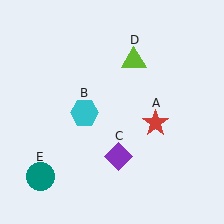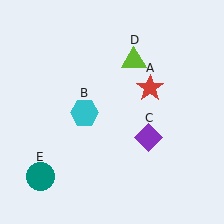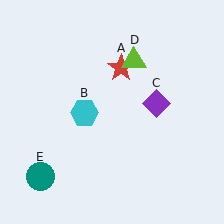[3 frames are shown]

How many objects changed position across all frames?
2 objects changed position: red star (object A), purple diamond (object C).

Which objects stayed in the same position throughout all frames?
Cyan hexagon (object B) and lime triangle (object D) and teal circle (object E) remained stationary.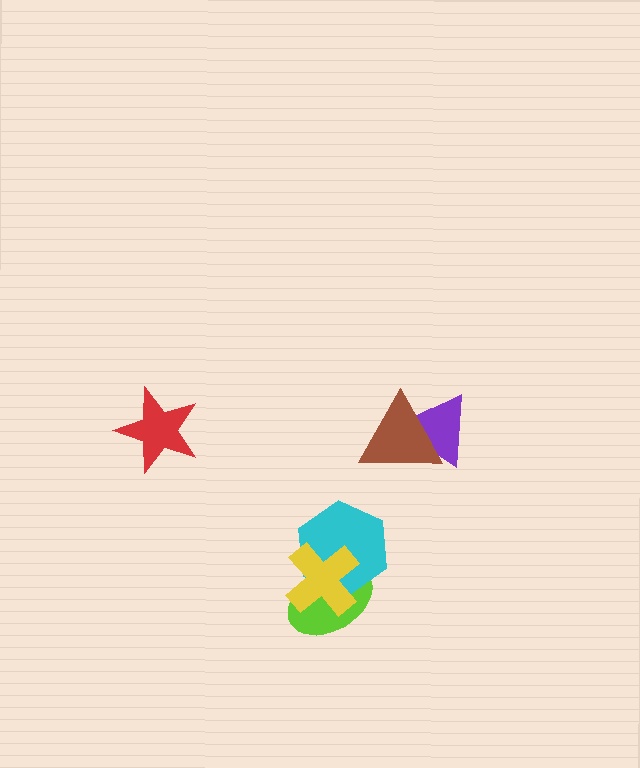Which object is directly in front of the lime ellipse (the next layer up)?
The cyan hexagon is directly in front of the lime ellipse.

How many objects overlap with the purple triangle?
1 object overlaps with the purple triangle.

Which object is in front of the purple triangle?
The brown triangle is in front of the purple triangle.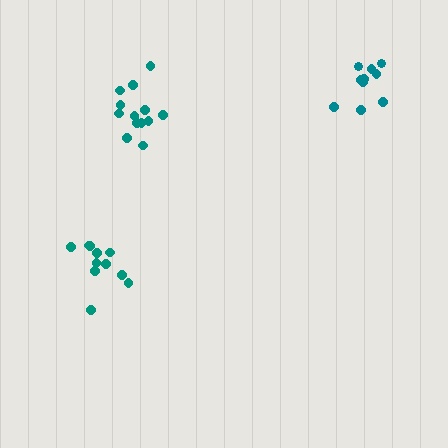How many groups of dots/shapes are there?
There are 3 groups.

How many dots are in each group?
Group 1: 10 dots, Group 2: 11 dots, Group 3: 13 dots (34 total).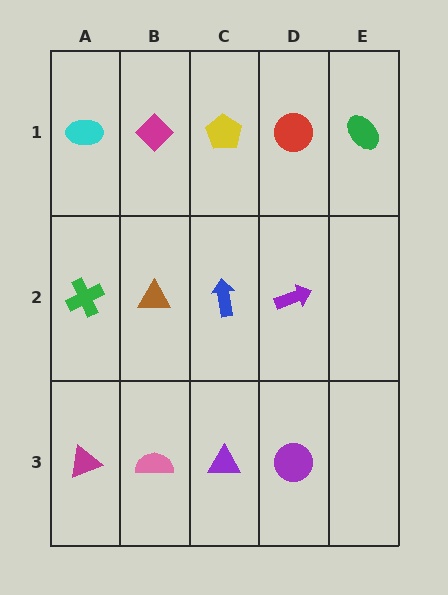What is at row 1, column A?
A cyan ellipse.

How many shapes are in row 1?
5 shapes.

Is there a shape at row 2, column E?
No, that cell is empty.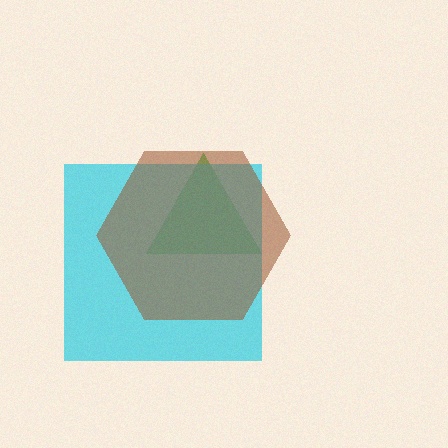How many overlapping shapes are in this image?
There are 3 overlapping shapes in the image.